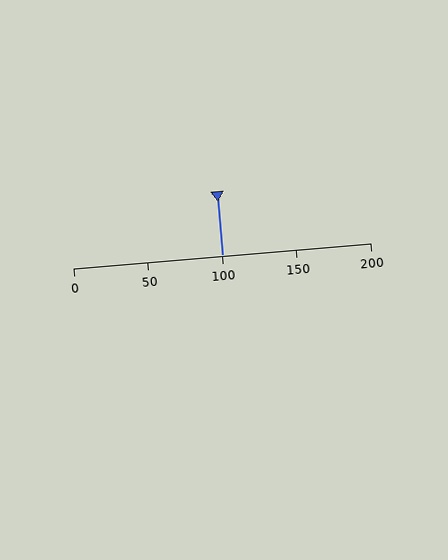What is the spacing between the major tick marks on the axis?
The major ticks are spaced 50 apart.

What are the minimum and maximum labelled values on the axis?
The axis runs from 0 to 200.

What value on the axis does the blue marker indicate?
The marker indicates approximately 100.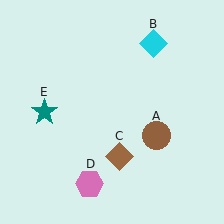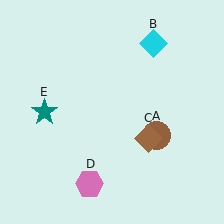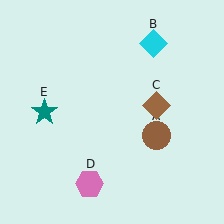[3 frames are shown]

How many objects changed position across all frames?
1 object changed position: brown diamond (object C).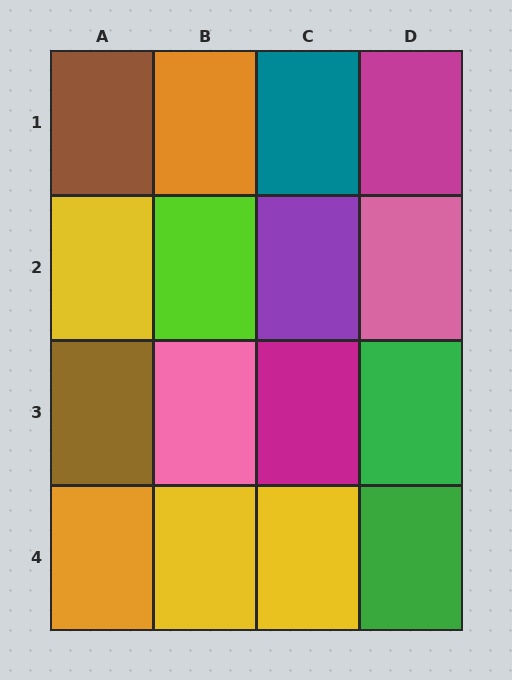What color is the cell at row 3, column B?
Pink.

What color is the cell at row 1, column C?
Teal.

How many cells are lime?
1 cell is lime.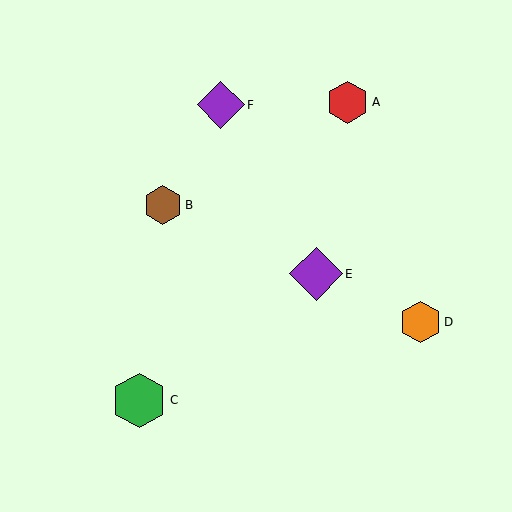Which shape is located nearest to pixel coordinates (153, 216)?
The brown hexagon (labeled B) at (163, 205) is nearest to that location.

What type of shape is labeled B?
Shape B is a brown hexagon.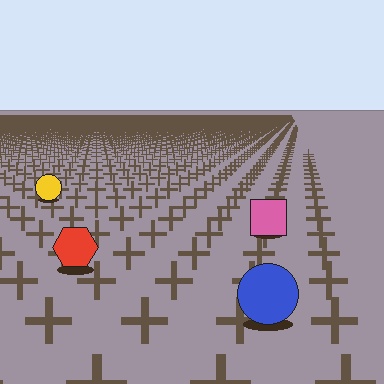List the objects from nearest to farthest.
From nearest to farthest: the blue circle, the red hexagon, the pink square, the yellow circle.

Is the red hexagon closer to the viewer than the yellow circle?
Yes. The red hexagon is closer — you can tell from the texture gradient: the ground texture is coarser near it.